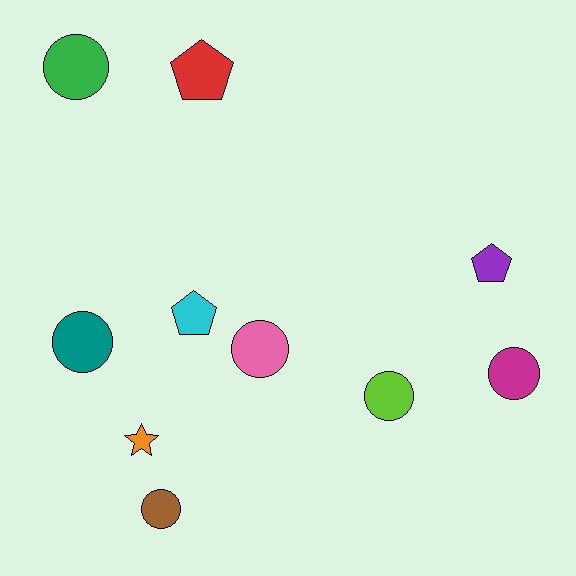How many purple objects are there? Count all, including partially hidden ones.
There is 1 purple object.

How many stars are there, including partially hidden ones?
There is 1 star.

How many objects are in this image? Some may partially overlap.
There are 10 objects.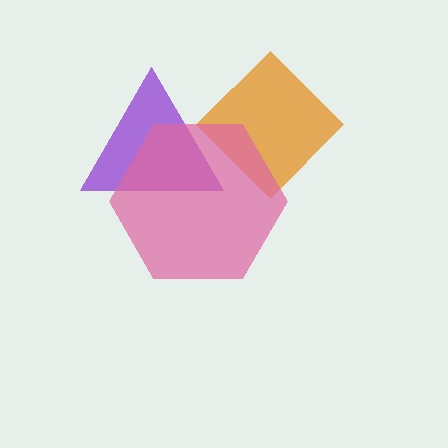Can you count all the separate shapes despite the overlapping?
Yes, there are 3 separate shapes.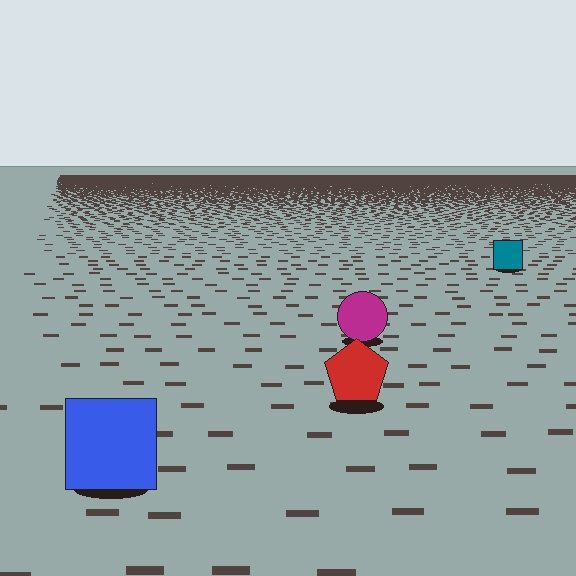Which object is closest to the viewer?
The blue square is closest. The texture marks near it are larger and more spread out.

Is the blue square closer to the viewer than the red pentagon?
Yes. The blue square is closer — you can tell from the texture gradient: the ground texture is coarser near it.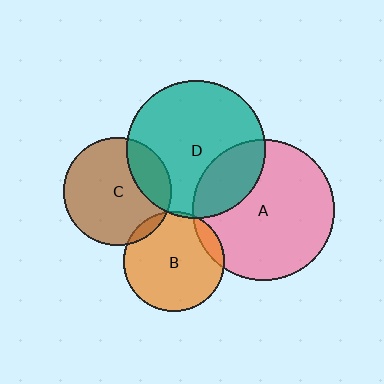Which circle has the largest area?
Circle A (pink).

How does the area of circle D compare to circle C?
Approximately 1.6 times.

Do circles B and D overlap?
Yes.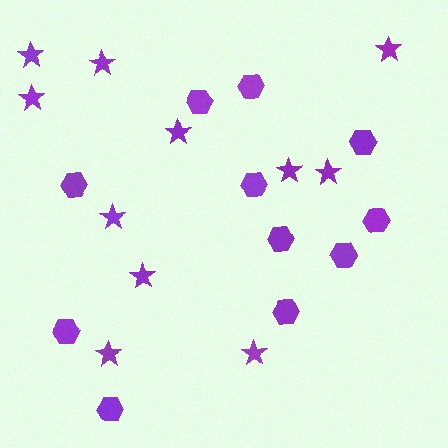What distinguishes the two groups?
There are 2 groups: one group of hexagons (11) and one group of stars (11).